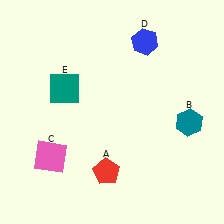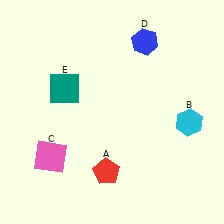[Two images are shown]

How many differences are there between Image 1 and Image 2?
There is 1 difference between the two images.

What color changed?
The hexagon (B) changed from teal in Image 1 to cyan in Image 2.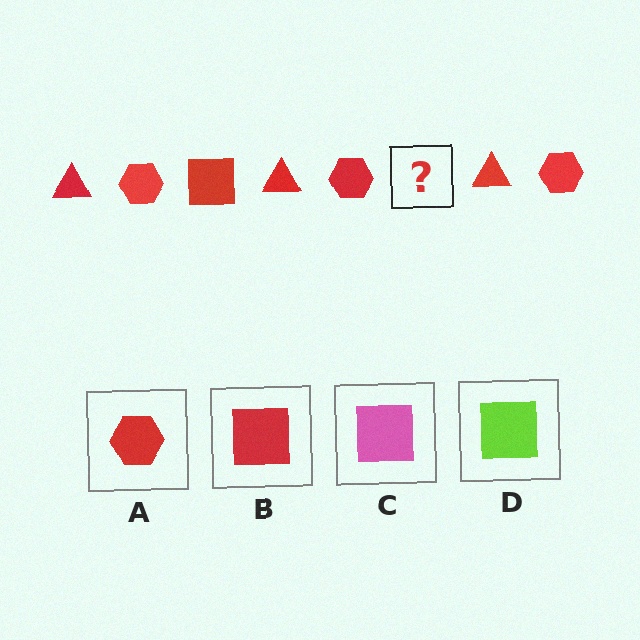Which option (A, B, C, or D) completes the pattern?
B.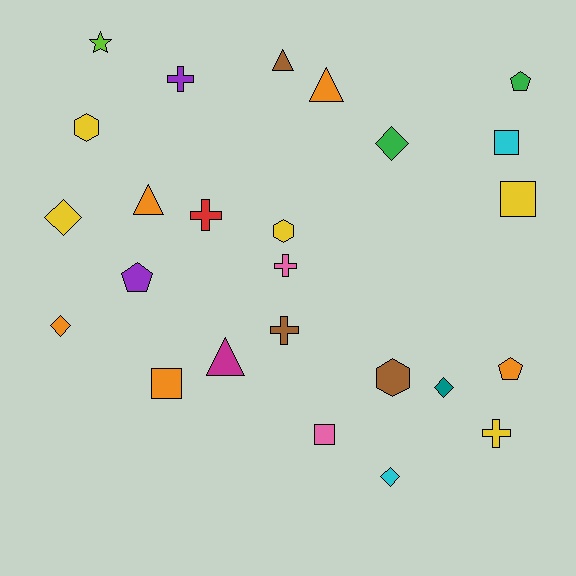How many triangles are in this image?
There are 4 triangles.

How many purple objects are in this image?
There are 2 purple objects.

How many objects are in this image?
There are 25 objects.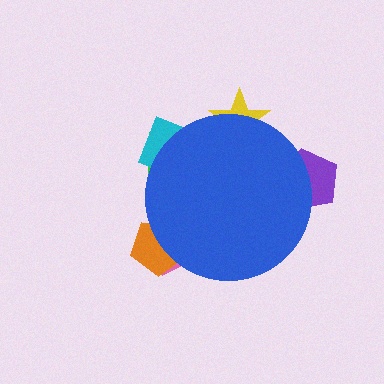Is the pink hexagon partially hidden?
Yes, the pink hexagon is partially hidden behind the blue circle.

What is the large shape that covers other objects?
A blue circle.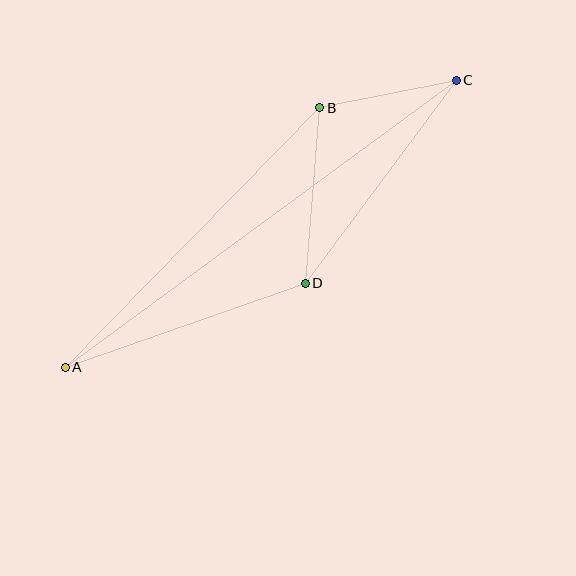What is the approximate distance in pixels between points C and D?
The distance between C and D is approximately 253 pixels.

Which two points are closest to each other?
Points B and C are closest to each other.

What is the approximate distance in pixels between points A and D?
The distance between A and D is approximately 254 pixels.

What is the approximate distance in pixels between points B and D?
The distance between B and D is approximately 176 pixels.